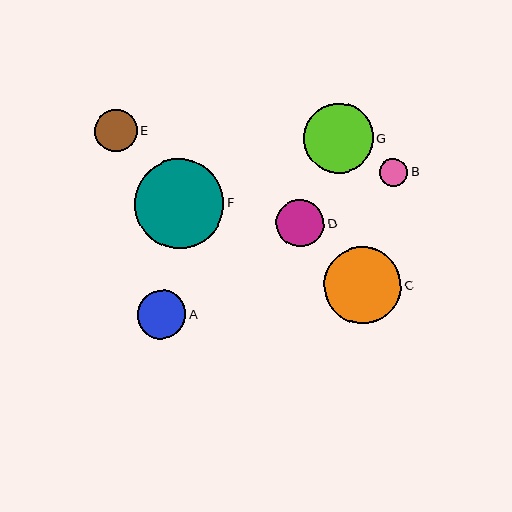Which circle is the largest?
Circle F is the largest with a size of approximately 90 pixels.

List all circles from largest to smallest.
From largest to smallest: F, C, G, A, D, E, B.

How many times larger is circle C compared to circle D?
Circle C is approximately 1.6 times the size of circle D.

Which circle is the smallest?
Circle B is the smallest with a size of approximately 28 pixels.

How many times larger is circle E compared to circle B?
Circle E is approximately 1.5 times the size of circle B.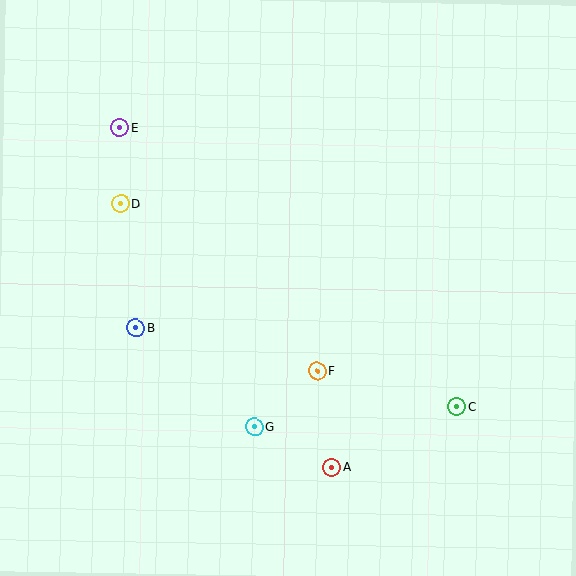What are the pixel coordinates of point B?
Point B is at (136, 328).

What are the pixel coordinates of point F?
Point F is at (317, 371).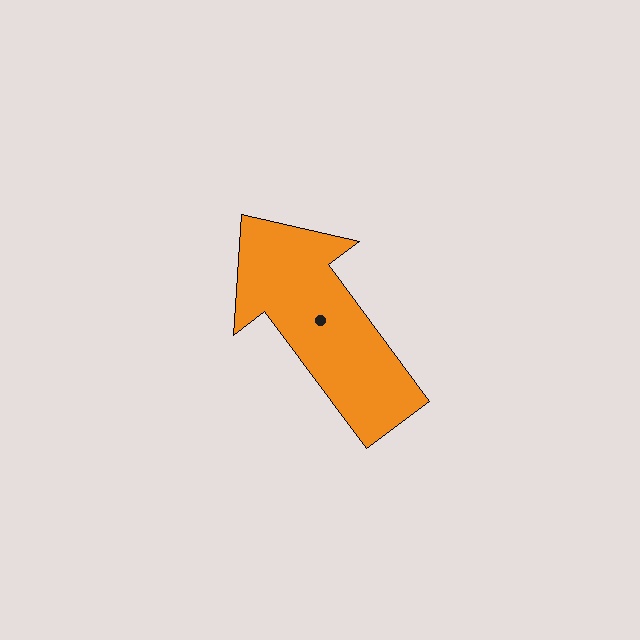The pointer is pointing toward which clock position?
Roughly 11 o'clock.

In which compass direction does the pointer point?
Northwest.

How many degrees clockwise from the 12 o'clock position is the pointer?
Approximately 323 degrees.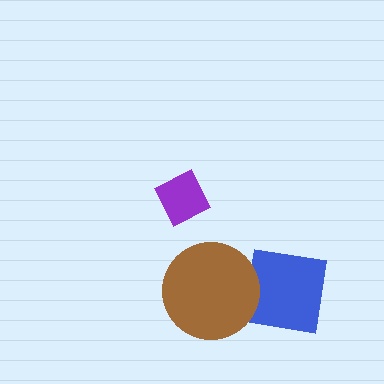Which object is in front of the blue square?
The brown circle is in front of the blue square.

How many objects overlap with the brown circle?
1 object overlaps with the brown circle.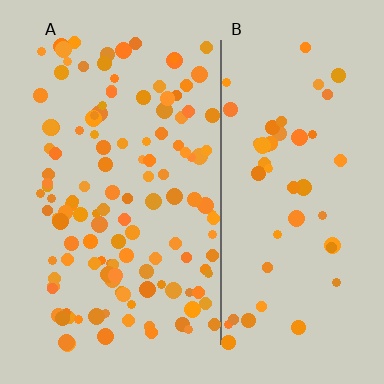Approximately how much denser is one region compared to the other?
Approximately 2.6× — region A over region B.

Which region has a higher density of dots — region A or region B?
A (the left).